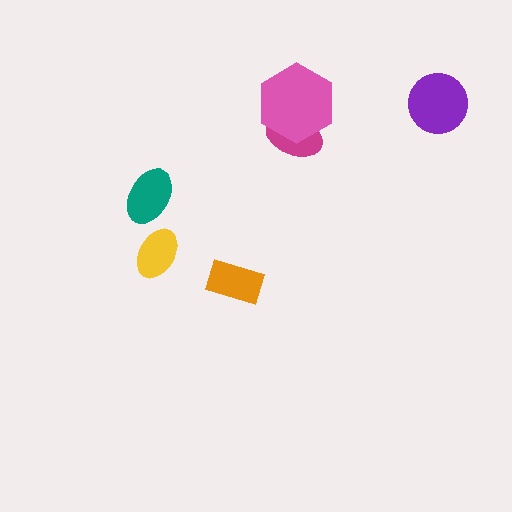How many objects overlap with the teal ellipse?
0 objects overlap with the teal ellipse.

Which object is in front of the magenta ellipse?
The pink hexagon is in front of the magenta ellipse.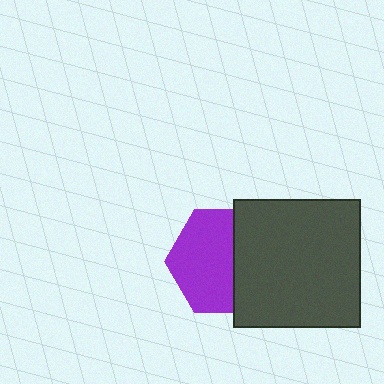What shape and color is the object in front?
The object in front is a dark gray square.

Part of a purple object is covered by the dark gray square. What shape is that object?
It is a hexagon.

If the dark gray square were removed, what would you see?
You would see the complete purple hexagon.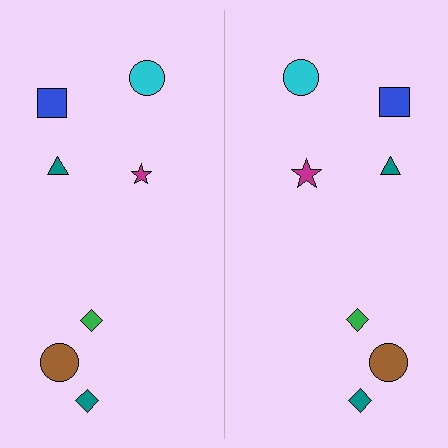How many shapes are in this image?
There are 14 shapes in this image.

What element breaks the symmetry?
The magenta star on the right side has a different size than its mirror counterpart.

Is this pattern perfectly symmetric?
No, the pattern is not perfectly symmetric. The magenta star on the right side has a different size than its mirror counterpart.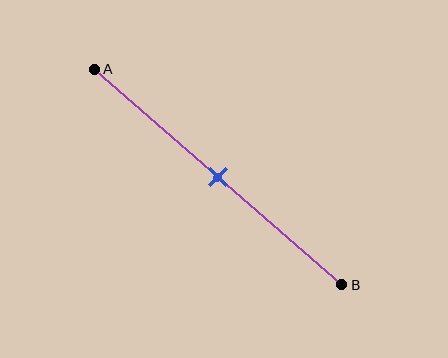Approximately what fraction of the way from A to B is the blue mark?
The blue mark is approximately 50% of the way from A to B.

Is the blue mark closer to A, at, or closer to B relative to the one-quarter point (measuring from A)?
The blue mark is closer to point B than the one-quarter point of segment AB.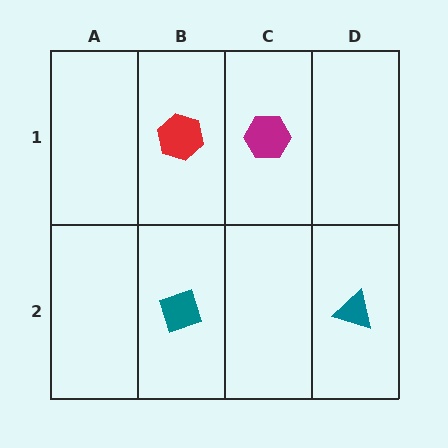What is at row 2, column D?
A teal triangle.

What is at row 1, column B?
A red hexagon.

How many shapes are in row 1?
2 shapes.